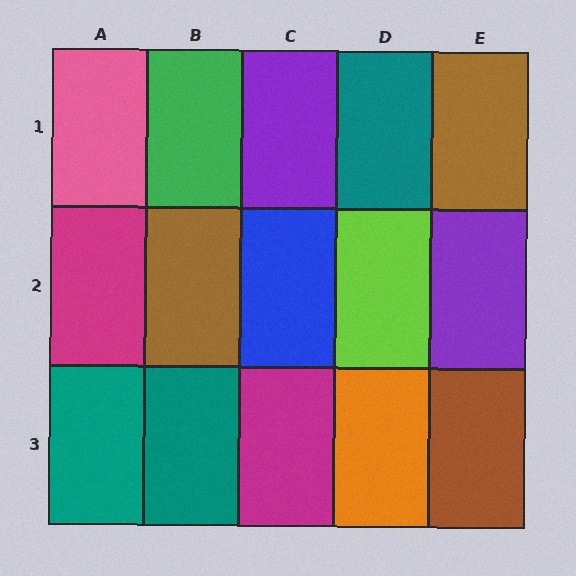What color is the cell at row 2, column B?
Brown.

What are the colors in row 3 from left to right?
Teal, teal, magenta, orange, brown.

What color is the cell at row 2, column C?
Blue.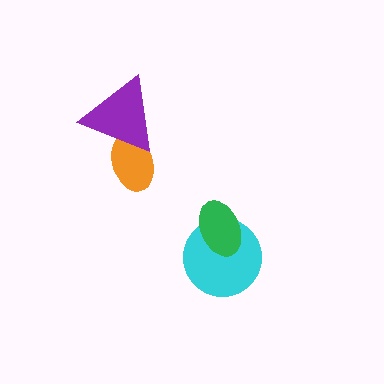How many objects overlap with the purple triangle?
1 object overlaps with the purple triangle.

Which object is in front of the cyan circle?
The green ellipse is in front of the cyan circle.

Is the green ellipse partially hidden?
No, no other shape covers it.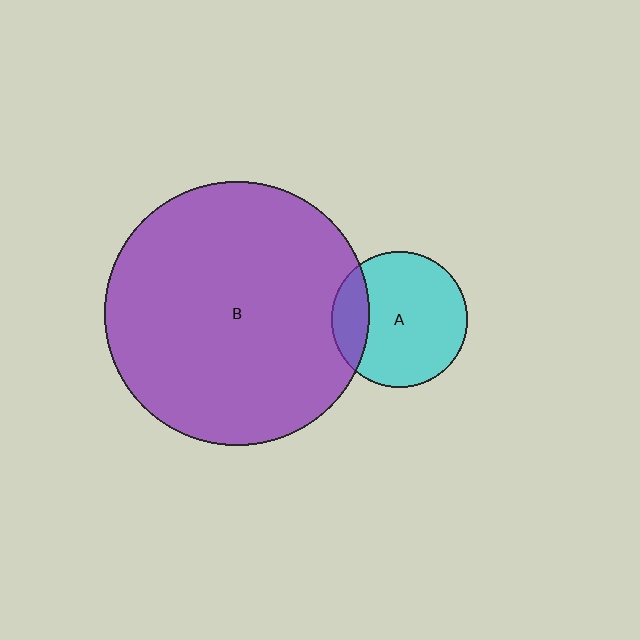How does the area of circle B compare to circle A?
Approximately 3.8 times.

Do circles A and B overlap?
Yes.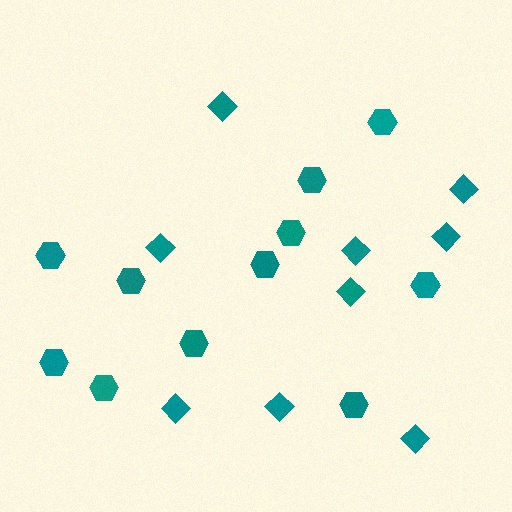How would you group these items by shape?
There are 2 groups: one group of hexagons (11) and one group of diamonds (9).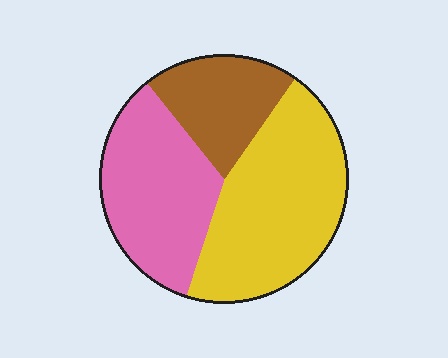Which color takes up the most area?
Yellow, at roughly 45%.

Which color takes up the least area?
Brown, at roughly 20%.